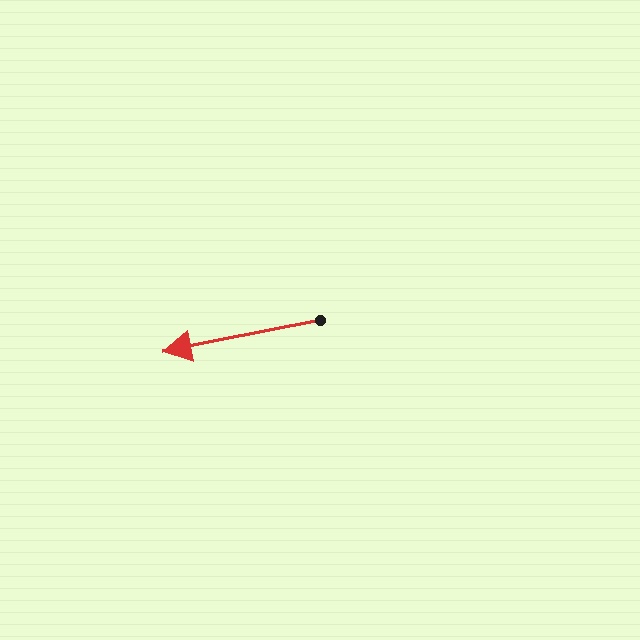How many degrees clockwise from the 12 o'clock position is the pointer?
Approximately 259 degrees.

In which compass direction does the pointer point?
West.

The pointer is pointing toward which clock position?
Roughly 9 o'clock.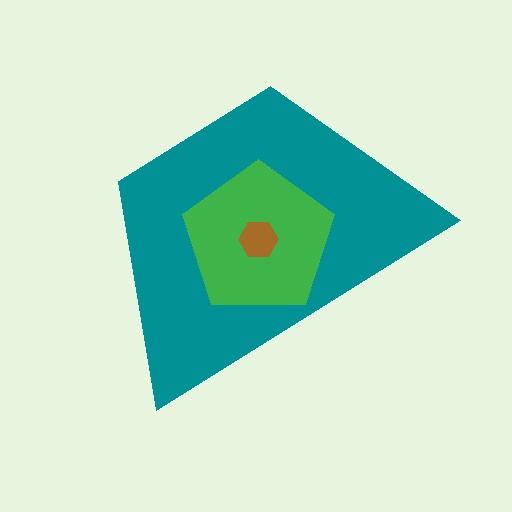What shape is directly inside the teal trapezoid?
The green pentagon.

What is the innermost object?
The brown hexagon.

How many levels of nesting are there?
3.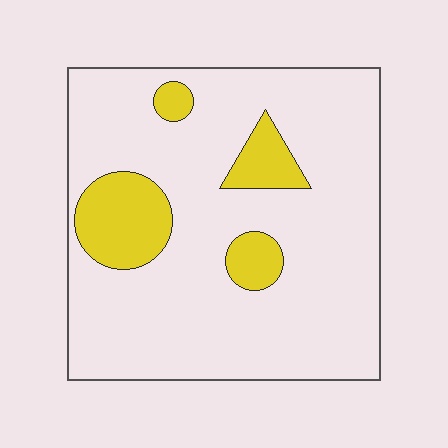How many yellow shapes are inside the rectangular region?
4.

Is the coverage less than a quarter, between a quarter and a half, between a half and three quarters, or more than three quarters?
Less than a quarter.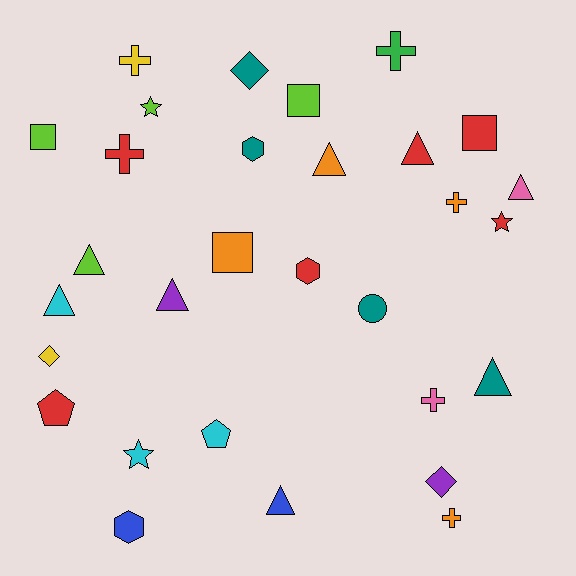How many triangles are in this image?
There are 8 triangles.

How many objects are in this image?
There are 30 objects.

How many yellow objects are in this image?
There are 2 yellow objects.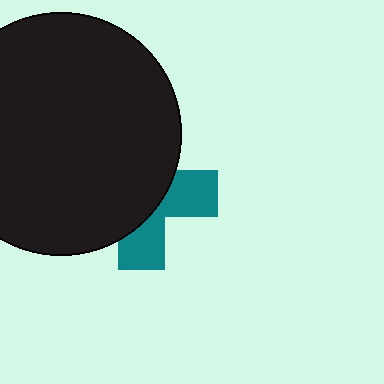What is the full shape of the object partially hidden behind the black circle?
The partially hidden object is a teal cross.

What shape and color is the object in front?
The object in front is a black circle.